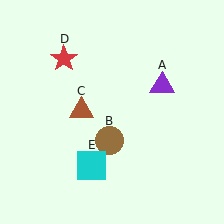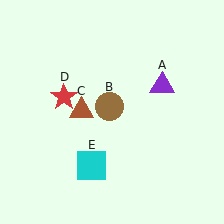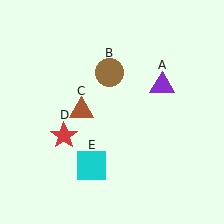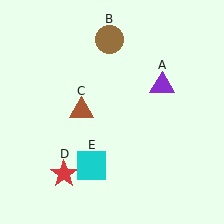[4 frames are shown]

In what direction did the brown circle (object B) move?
The brown circle (object B) moved up.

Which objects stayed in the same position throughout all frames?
Purple triangle (object A) and brown triangle (object C) and cyan square (object E) remained stationary.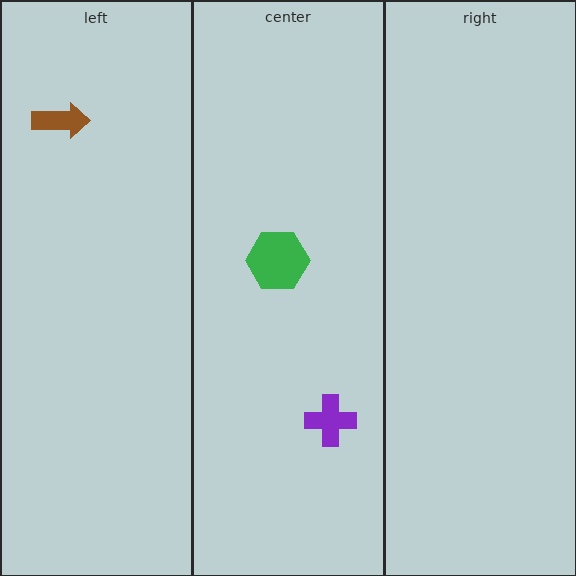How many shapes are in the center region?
2.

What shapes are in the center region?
The green hexagon, the purple cross.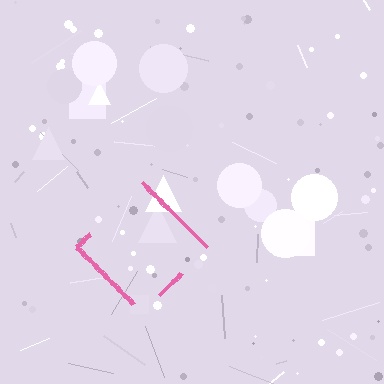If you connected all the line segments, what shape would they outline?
They would outline a diamond.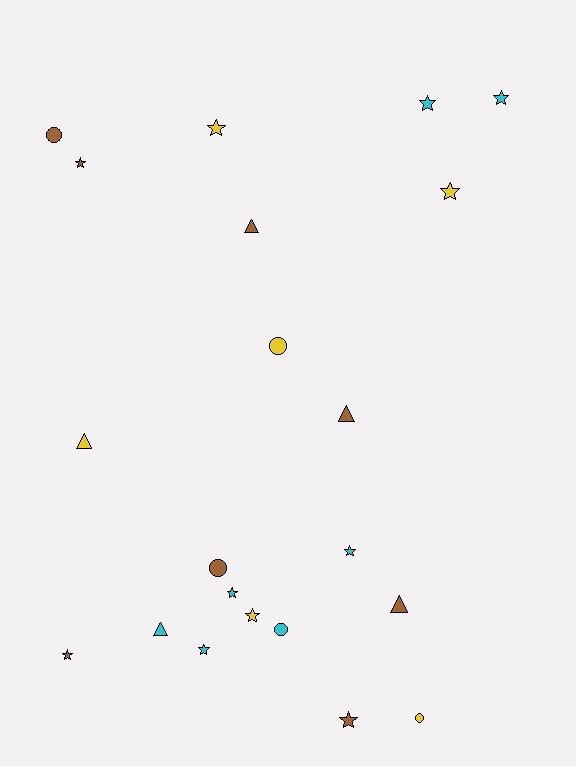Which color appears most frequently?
Brown, with 8 objects.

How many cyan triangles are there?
There is 1 cyan triangle.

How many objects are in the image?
There are 21 objects.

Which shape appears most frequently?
Star, with 11 objects.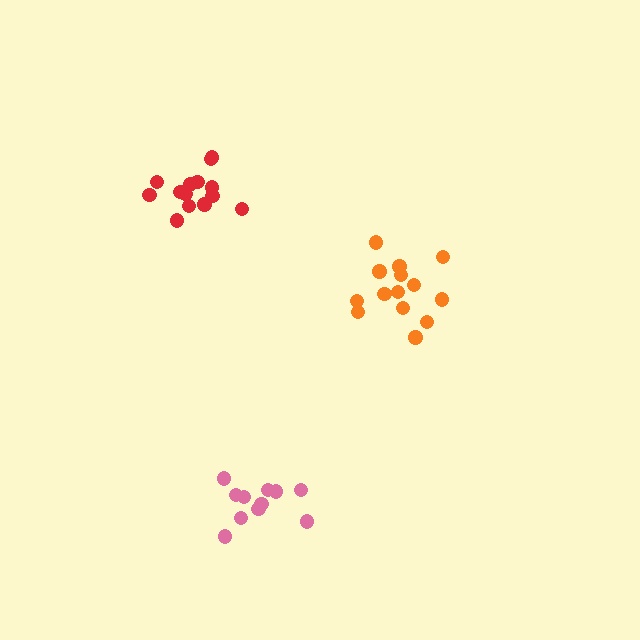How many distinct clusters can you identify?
There are 3 distinct clusters.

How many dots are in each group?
Group 1: 14 dots, Group 2: 14 dots, Group 3: 11 dots (39 total).